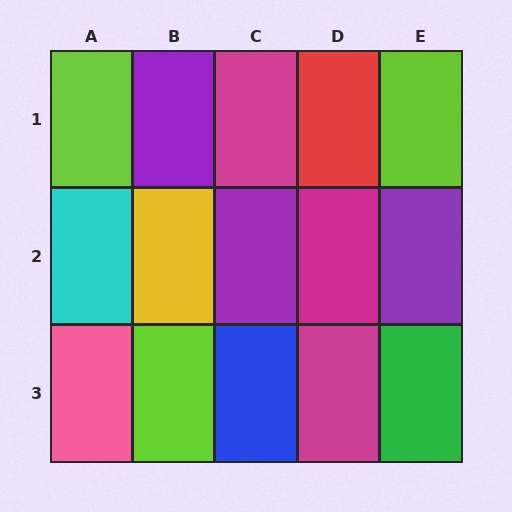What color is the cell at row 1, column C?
Magenta.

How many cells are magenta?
3 cells are magenta.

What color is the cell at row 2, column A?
Cyan.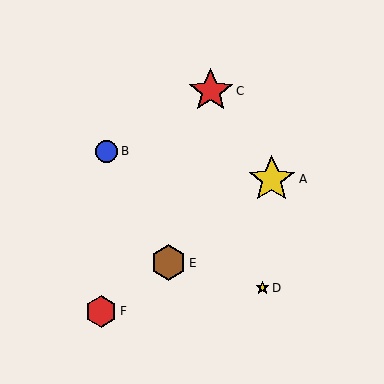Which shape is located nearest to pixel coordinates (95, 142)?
The blue circle (labeled B) at (107, 151) is nearest to that location.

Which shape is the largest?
The yellow star (labeled A) is the largest.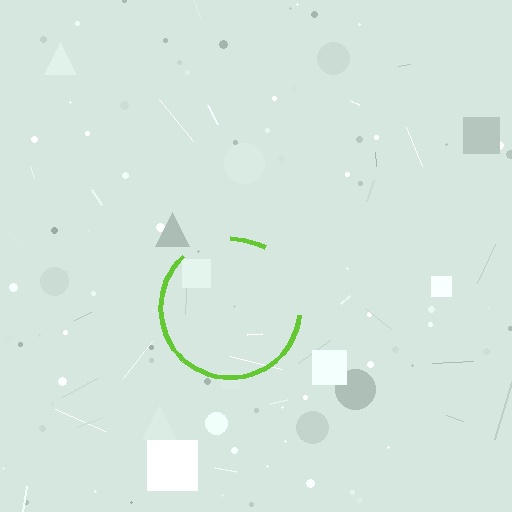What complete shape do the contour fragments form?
The contour fragments form a circle.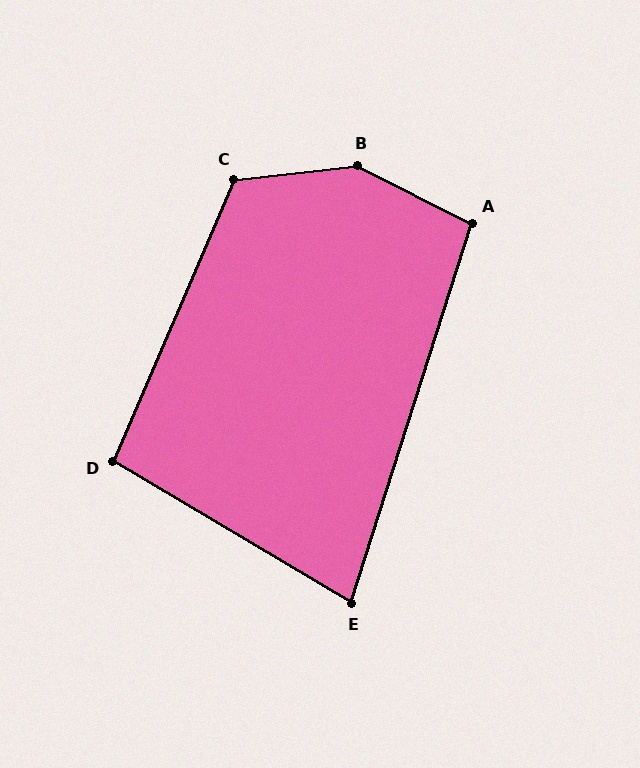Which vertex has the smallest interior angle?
E, at approximately 77 degrees.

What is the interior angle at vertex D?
Approximately 97 degrees (obtuse).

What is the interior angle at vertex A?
Approximately 99 degrees (obtuse).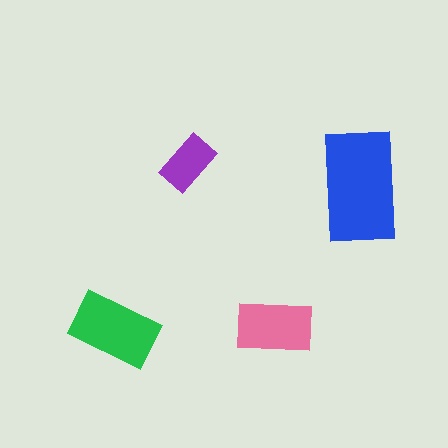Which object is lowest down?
The green rectangle is bottommost.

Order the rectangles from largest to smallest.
the blue one, the green one, the pink one, the purple one.